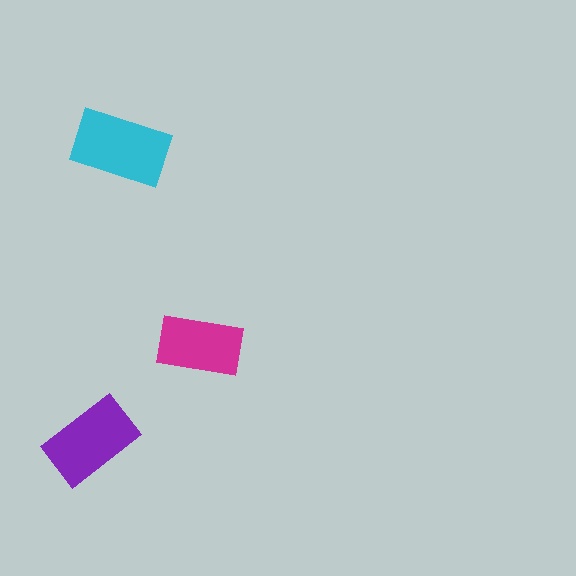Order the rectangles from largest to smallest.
the cyan one, the purple one, the magenta one.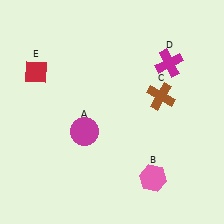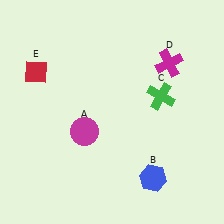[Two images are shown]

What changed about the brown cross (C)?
In Image 1, C is brown. In Image 2, it changed to green.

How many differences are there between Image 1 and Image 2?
There are 2 differences between the two images.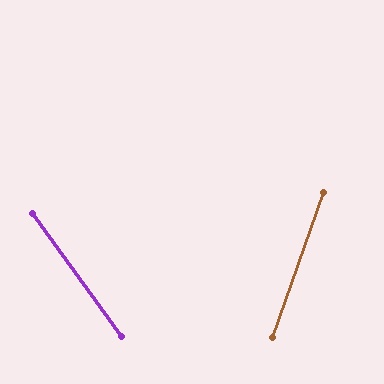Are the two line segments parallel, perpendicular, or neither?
Neither parallel nor perpendicular — they differ by about 55°.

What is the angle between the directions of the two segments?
Approximately 55 degrees.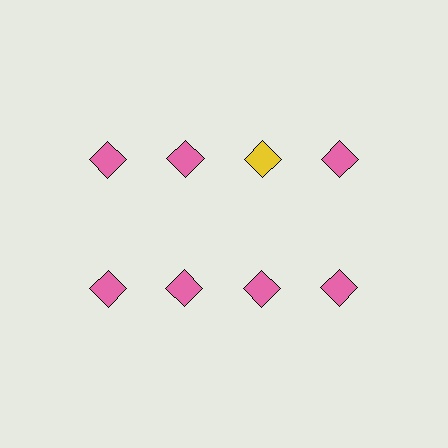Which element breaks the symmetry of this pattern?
The yellow diamond in the top row, center column breaks the symmetry. All other shapes are pink diamonds.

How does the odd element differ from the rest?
It has a different color: yellow instead of pink.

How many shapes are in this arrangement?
There are 8 shapes arranged in a grid pattern.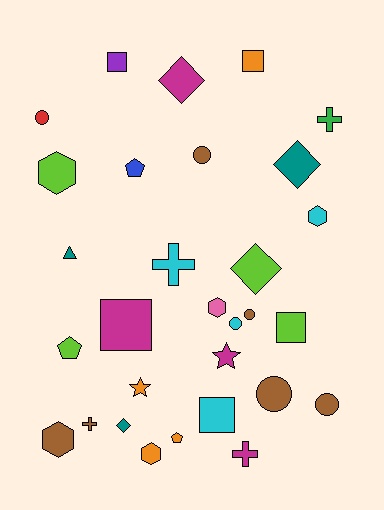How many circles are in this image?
There are 6 circles.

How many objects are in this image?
There are 30 objects.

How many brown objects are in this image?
There are 6 brown objects.